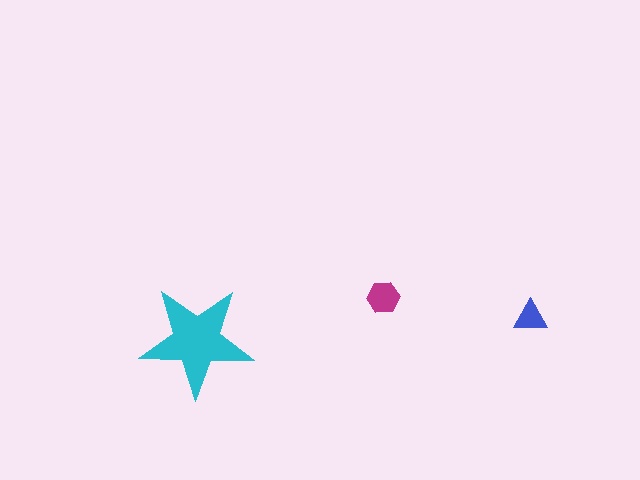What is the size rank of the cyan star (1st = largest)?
1st.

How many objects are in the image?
There are 3 objects in the image.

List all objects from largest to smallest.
The cyan star, the magenta hexagon, the blue triangle.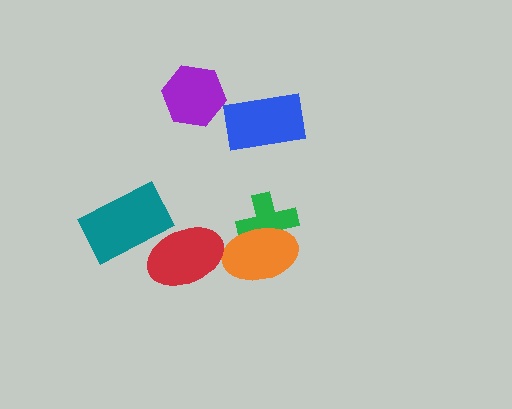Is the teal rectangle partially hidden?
Yes, it is partially covered by another shape.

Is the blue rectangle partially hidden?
No, no other shape covers it.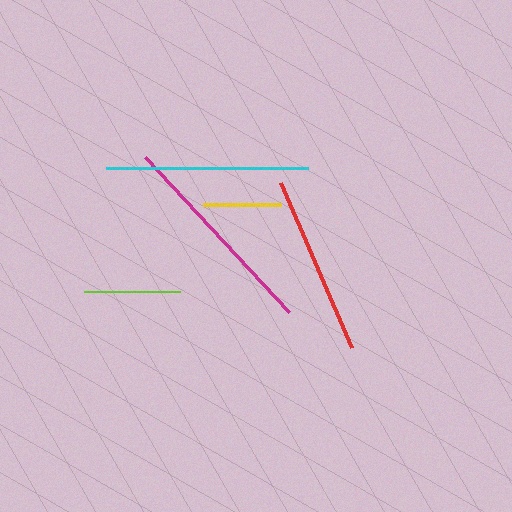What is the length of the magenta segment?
The magenta segment is approximately 211 pixels long.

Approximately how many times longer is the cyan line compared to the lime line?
The cyan line is approximately 2.1 times the length of the lime line.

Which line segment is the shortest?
The yellow line is the shortest at approximately 78 pixels.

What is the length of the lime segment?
The lime segment is approximately 96 pixels long.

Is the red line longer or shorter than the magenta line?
The magenta line is longer than the red line.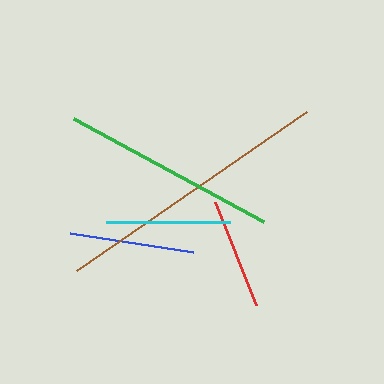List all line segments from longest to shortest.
From longest to shortest: brown, green, blue, cyan, red.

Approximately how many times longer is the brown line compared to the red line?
The brown line is approximately 2.5 times the length of the red line.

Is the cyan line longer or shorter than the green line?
The green line is longer than the cyan line.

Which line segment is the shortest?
The red line is the shortest at approximately 111 pixels.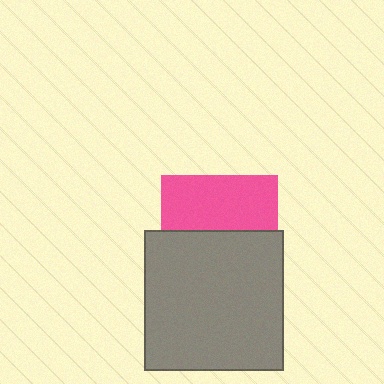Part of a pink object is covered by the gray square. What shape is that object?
It is a square.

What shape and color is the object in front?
The object in front is a gray square.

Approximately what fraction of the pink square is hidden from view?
Roughly 53% of the pink square is hidden behind the gray square.